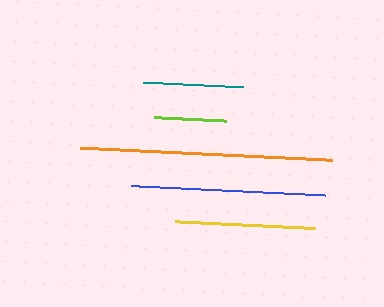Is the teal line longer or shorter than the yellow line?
The yellow line is longer than the teal line.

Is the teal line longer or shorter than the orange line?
The orange line is longer than the teal line.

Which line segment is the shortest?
The lime line is the shortest at approximately 72 pixels.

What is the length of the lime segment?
The lime segment is approximately 72 pixels long.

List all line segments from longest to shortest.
From longest to shortest: orange, blue, yellow, teal, lime.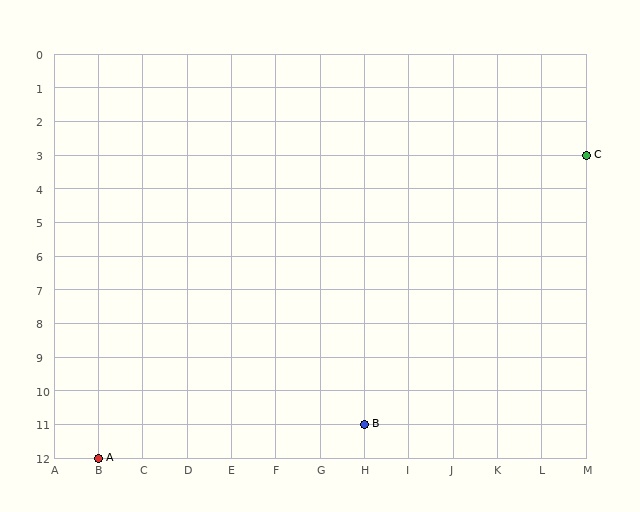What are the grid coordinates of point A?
Point A is at grid coordinates (B, 12).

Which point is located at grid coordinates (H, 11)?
Point B is at (H, 11).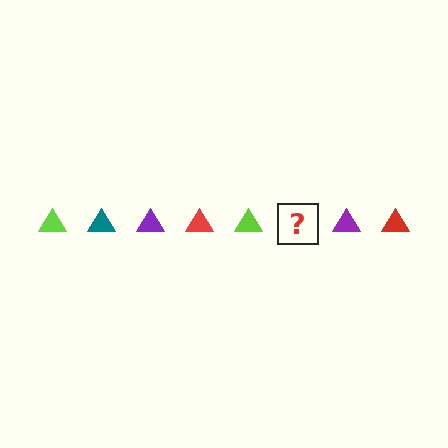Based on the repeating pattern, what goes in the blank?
The blank should be a teal triangle.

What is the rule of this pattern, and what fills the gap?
The rule is that the pattern cycles through lime, teal, purple, red triangles. The gap should be filled with a teal triangle.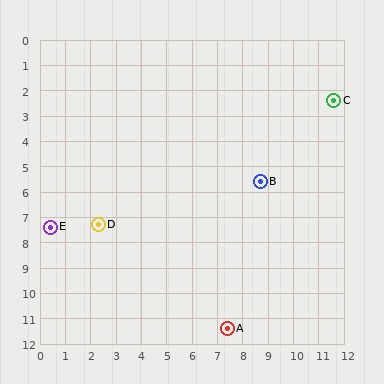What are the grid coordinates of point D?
Point D is at approximately (2.3, 7.3).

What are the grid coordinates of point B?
Point B is at approximately (8.7, 5.6).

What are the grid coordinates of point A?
Point A is at approximately (7.4, 11.4).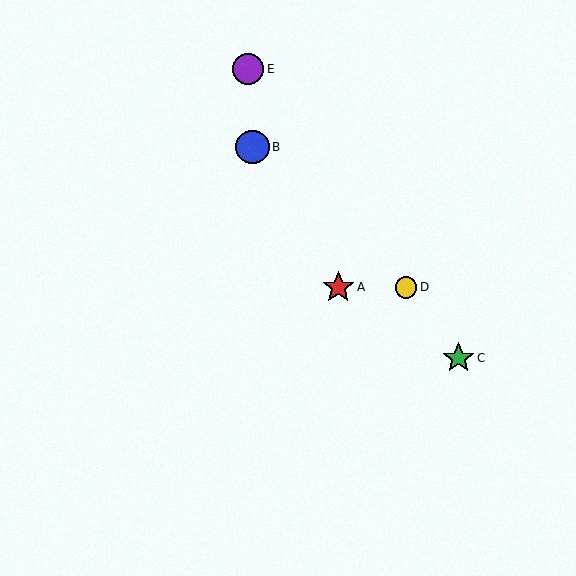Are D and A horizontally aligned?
Yes, both are at y≈287.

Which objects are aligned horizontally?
Objects A, D are aligned horizontally.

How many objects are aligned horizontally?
2 objects (A, D) are aligned horizontally.